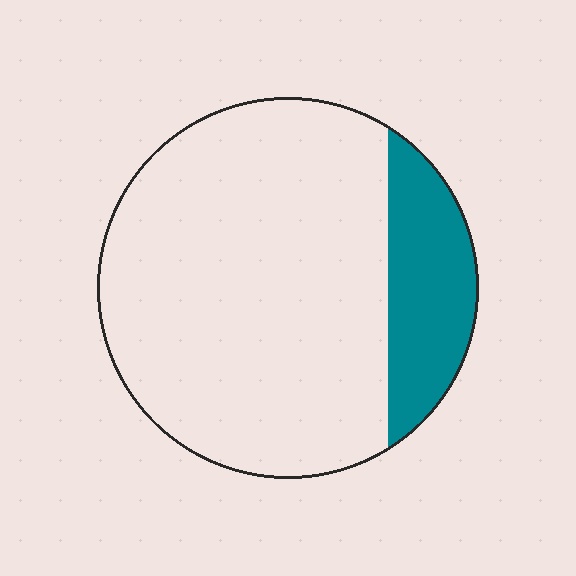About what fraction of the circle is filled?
About one sixth (1/6).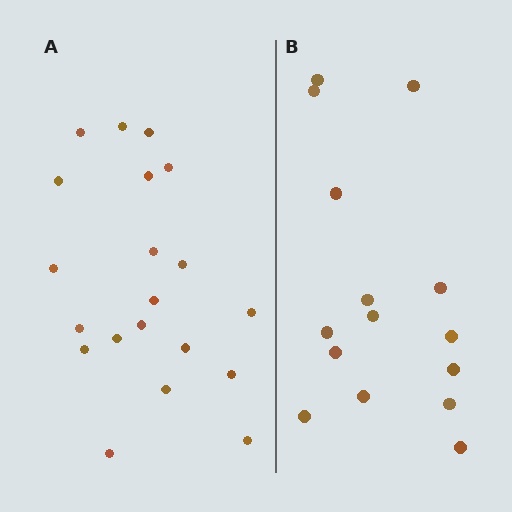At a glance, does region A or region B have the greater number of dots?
Region A (the left region) has more dots.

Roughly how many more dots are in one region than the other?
Region A has about 5 more dots than region B.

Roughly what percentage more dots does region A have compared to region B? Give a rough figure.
About 35% more.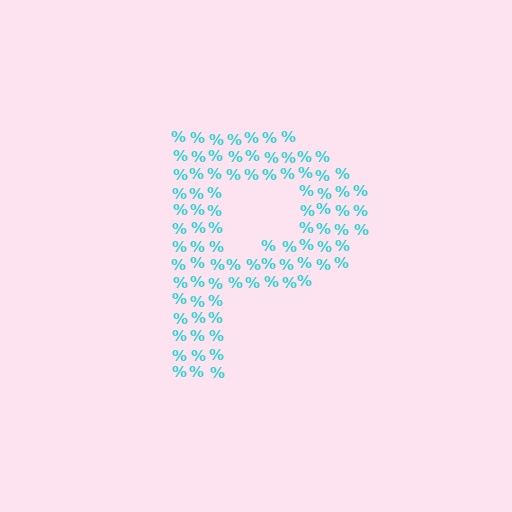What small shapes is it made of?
It is made of small percent signs.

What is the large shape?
The large shape is the letter P.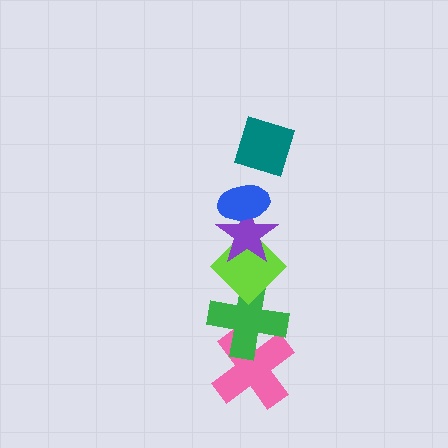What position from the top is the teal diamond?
The teal diamond is 1st from the top.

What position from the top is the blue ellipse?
The blue ellipse is 2nd from the top.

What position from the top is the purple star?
The purple star is 3rd from the top.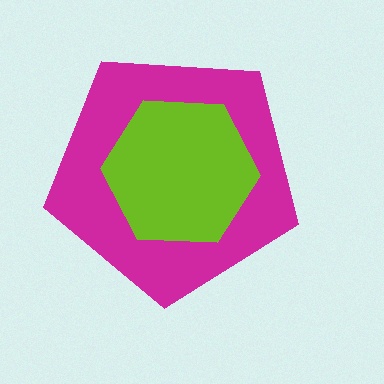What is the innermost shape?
The lime hexagon.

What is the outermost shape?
The magenta pentagon.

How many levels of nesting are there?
2.